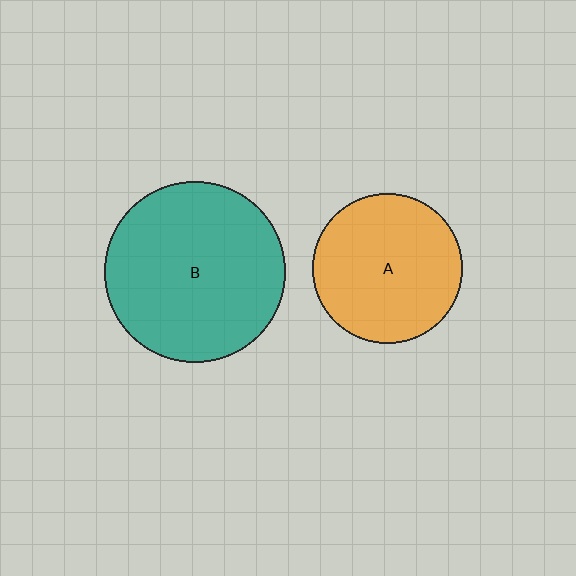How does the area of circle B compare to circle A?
Approximately 1.5 times.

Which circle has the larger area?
Circle B (teal).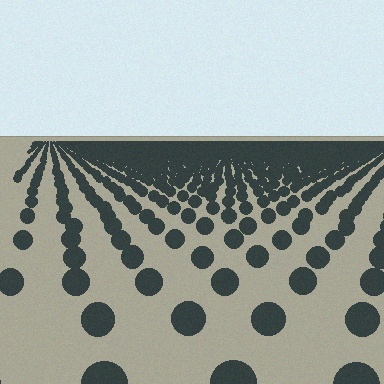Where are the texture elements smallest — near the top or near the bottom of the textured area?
Near the top.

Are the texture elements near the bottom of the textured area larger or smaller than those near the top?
Larger. Near the bottom, elements are closer to the viewer and appear at a bigger on-screen size.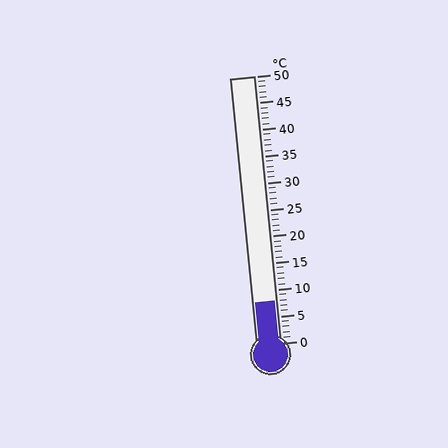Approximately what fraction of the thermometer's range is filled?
The thermometer is filled to approximately 15% of its range.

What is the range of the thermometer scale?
The thermometer scale ranges from 0°C to 50°C.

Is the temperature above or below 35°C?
The temperature is below 35°C.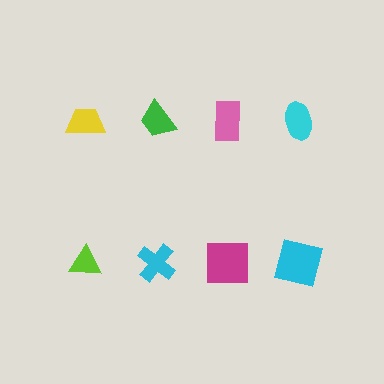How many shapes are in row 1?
4 shapes.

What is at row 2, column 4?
A cyan square.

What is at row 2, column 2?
A cyan cross.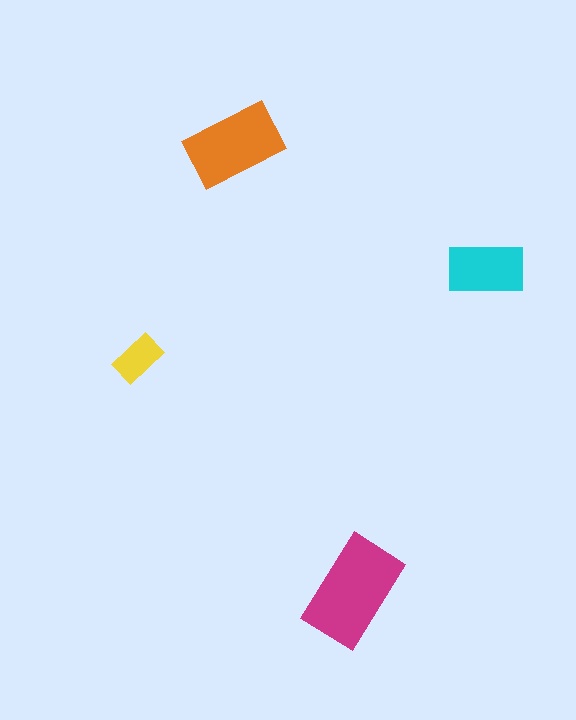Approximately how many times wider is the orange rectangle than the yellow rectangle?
About 2 times wider.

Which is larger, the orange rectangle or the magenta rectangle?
The magenta one.